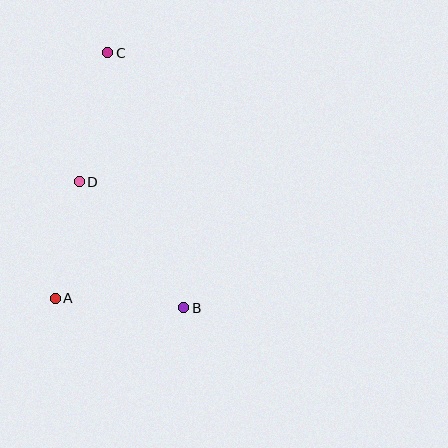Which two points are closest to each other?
Points A and D are closest to each other.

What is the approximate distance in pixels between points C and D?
The distance between C and D is approximately 132 pixels.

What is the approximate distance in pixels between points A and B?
The distance between A and B is approximately 129 pixels.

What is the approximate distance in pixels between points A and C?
The distance between A and C is approximately 251 pixels.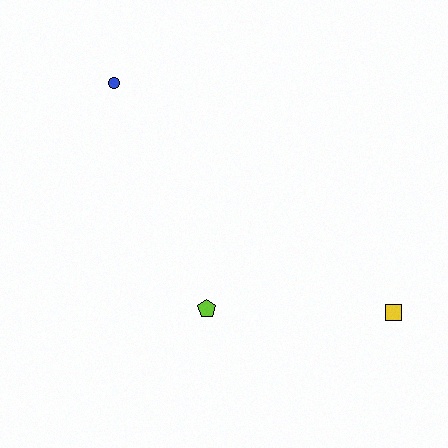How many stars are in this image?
There are no stars.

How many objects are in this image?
There are 3 objects.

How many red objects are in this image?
There are no red objects.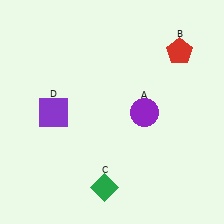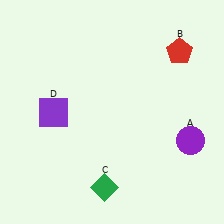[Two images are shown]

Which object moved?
The purple circle (A) moved right.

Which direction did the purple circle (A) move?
The purple circle (A) moved right.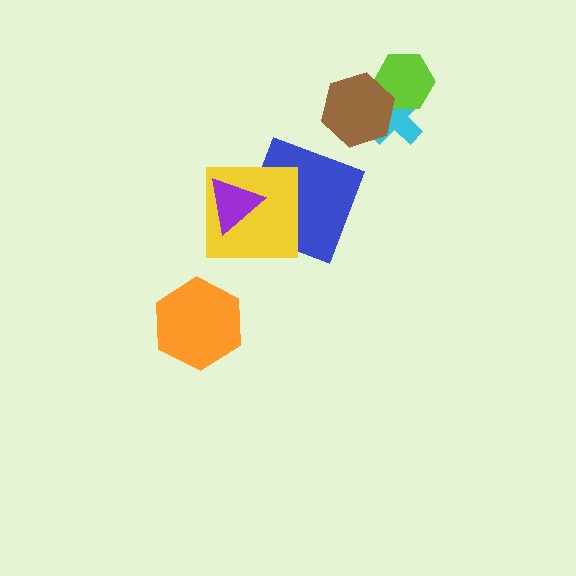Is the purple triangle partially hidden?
No, no other shape covers it.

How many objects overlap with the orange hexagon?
0 objects overlap with the orange hexagon.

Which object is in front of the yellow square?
The purple triangle is in front of the yellow square.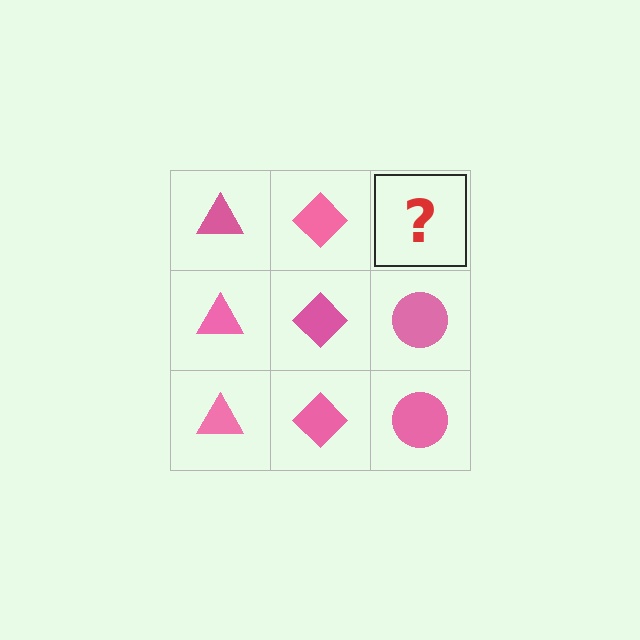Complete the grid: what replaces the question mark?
The question mark should be replaced with a pink circle.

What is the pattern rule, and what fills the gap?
The rule is that each column has a consistent shape. The gap should be filled with a pink circle.